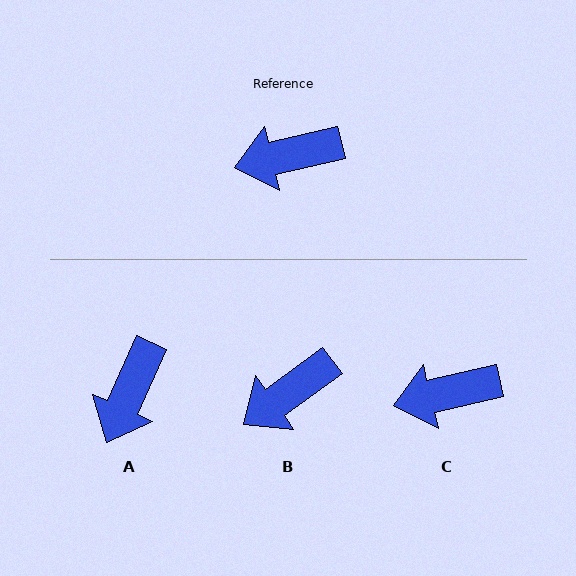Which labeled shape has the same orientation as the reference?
C.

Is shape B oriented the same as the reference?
No, it is off by about 23 degrees.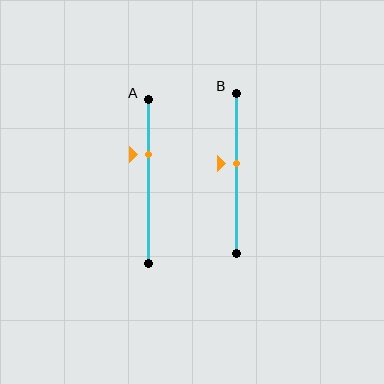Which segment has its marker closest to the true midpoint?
Segment B has its marker closest to the true midpoint.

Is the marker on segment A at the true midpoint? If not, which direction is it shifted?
No, the marker on segment A is shifted upward by about 17% of the segment length.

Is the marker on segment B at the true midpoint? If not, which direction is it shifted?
No, the marker on segment B is shifted upward by about 6% of the segment length.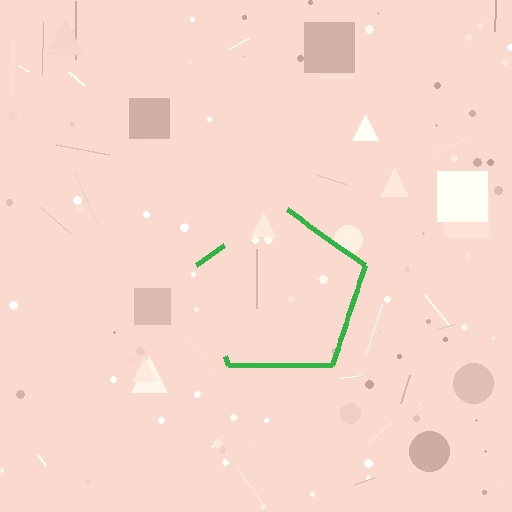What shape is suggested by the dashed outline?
The dashed outline suggests a pentagon.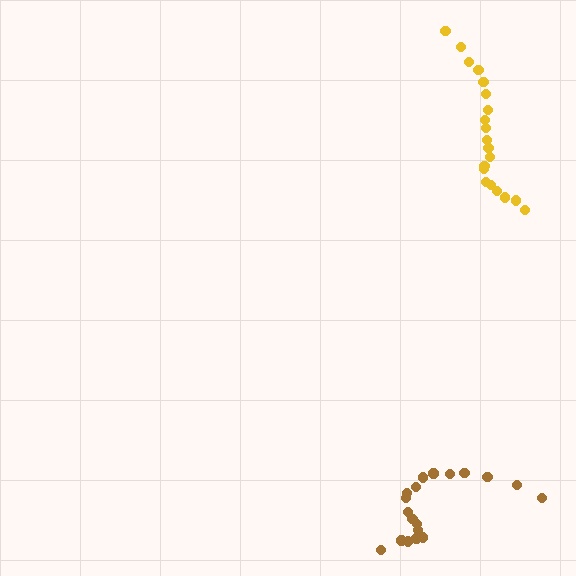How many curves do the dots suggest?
There are 2 distinct paths.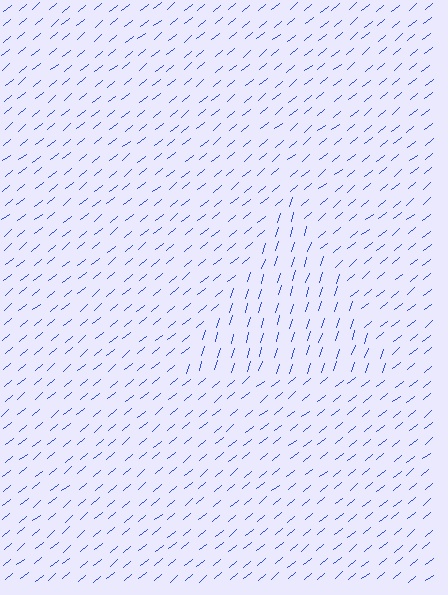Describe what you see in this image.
The image is filled with small blue line segments. A triangle region in the image has lines oriented differently from the surrounding lines, creating a visible texture boundary.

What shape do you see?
I see a triangle.